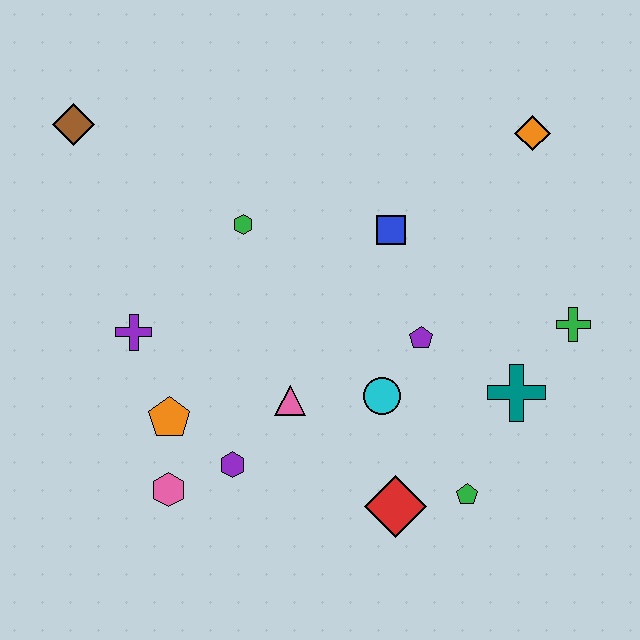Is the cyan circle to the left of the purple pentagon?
Yes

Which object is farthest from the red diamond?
The brown diamond is farthest from the red diamond.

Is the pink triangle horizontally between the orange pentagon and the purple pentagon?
Yes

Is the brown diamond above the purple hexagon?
Yes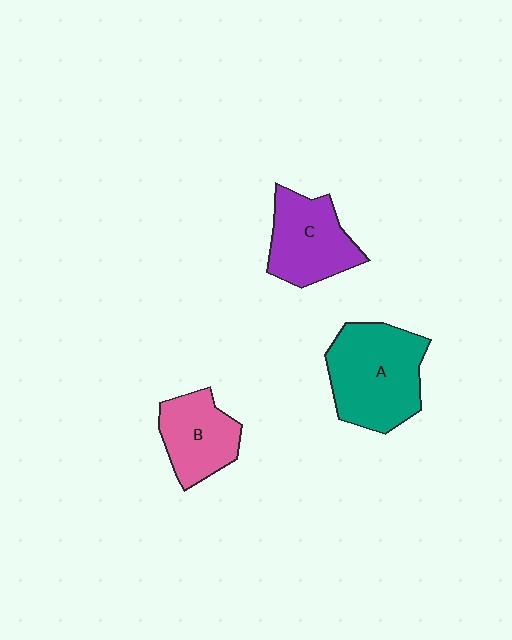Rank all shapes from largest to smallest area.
From largest to smallest: A (teal), C (purple), B (pink).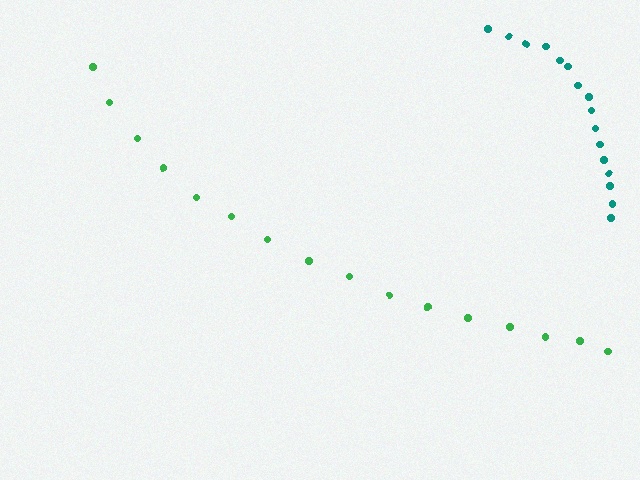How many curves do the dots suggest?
There are 2 distinct paths.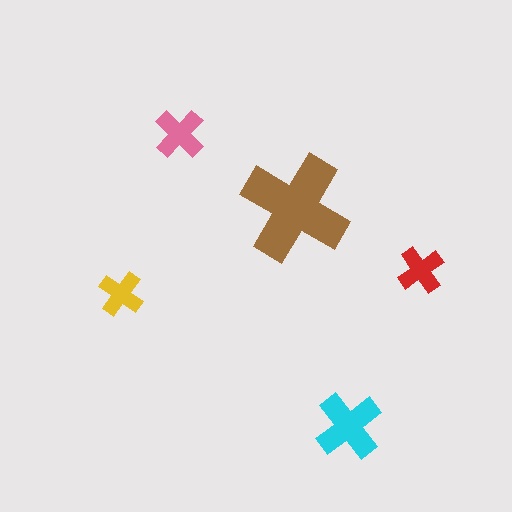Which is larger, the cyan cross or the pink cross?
The cyan one.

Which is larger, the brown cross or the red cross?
The brown one.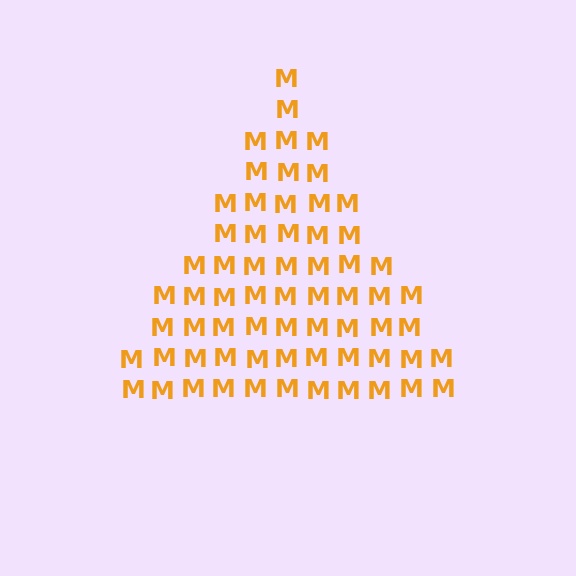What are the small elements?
The small elements are letter M's.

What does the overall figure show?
The overall figure shows a triangle.